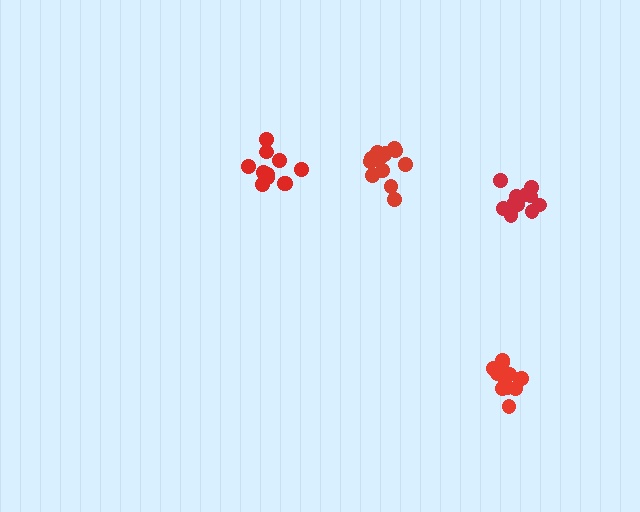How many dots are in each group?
Group 1: 12 dots, Group 2: 12 dots, Group 3: 11 dots, Group 4: 13 dots (48 total).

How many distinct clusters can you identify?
There are 4 distinct clusters.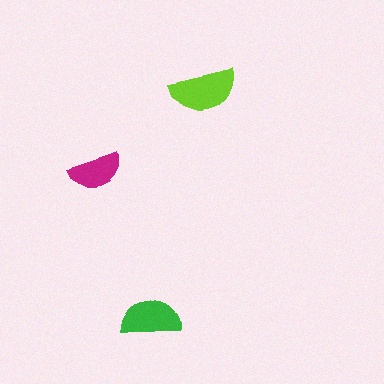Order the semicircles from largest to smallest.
the lime one, the green one, the magenta one.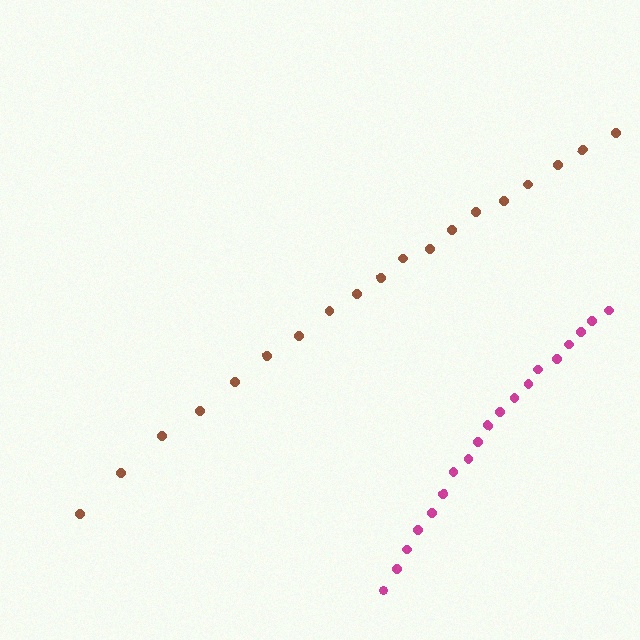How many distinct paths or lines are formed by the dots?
There are 2 distinct paths.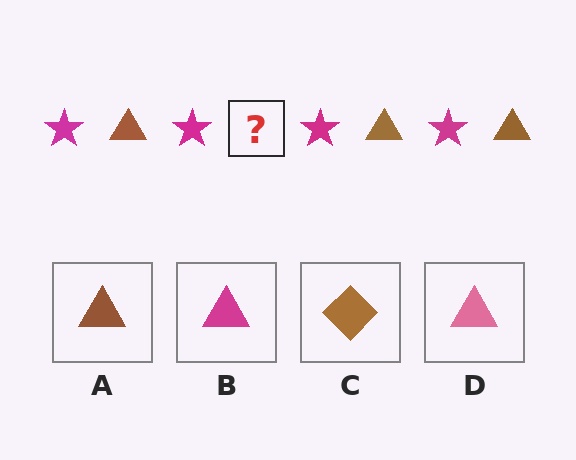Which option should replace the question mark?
Option A.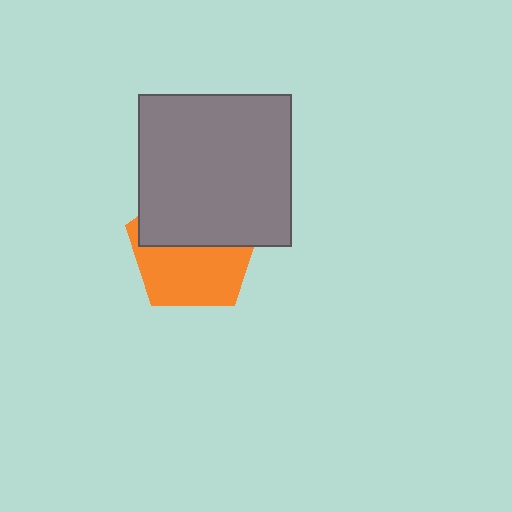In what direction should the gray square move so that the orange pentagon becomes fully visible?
The gray square should move up. That is the shortest direction to clear the overlap and leave the orange pentagon fully visible.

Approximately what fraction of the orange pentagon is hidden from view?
Roughly 49% of the orange pentagon is hidden behind the gray square.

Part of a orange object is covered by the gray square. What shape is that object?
It is a pentagon.